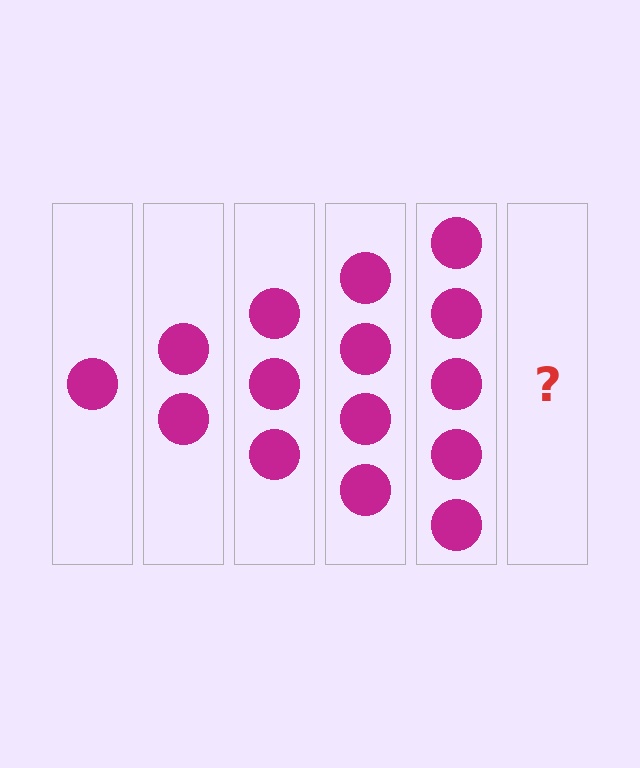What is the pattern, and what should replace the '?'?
The pattern is that each step adds one more circle. The '?' should be 6 circles.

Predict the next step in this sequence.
The next step is 6 circles.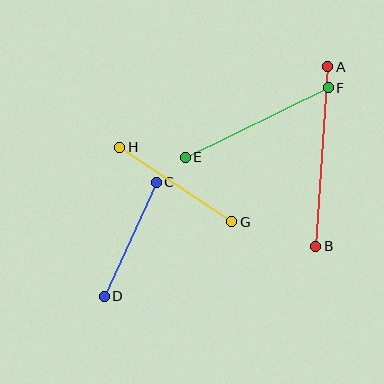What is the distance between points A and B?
The distance is approximately 180 pixels.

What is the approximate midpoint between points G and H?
The midpoint is at approximately (176, 184) pixels.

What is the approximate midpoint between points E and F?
The midpoint is at approximately (257, 123) pixels.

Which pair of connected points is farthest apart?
Points A and B are farthest apart.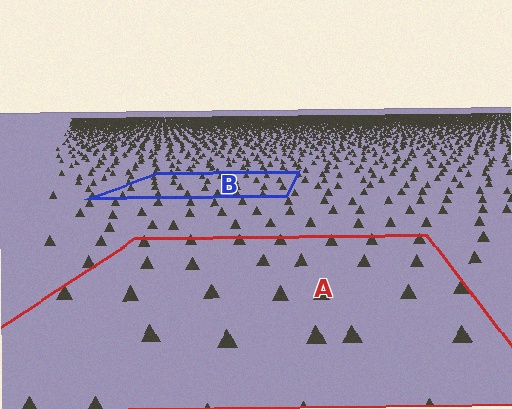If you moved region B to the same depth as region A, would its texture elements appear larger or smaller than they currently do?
They would appear larger. At a closer depth, the same texture elements are projected at a bigger on-screen size.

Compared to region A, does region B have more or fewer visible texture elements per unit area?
Region B has more texture elements per unit area — they are packed more densely because it is farther away.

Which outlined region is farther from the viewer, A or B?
Region B is farther from the viewer — the texture elements inside it appear smaller and more densely packed.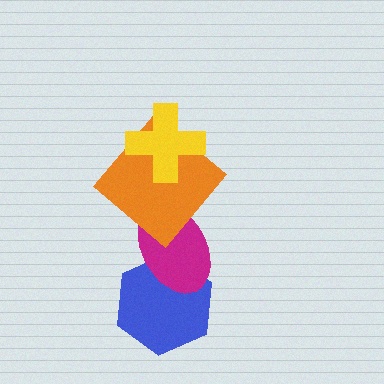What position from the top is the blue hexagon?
The blue hexagon is 4th from the top.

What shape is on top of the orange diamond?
The yellow cross is on top of the orange diamond.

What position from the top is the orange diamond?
The orange diamond is 2nd from the top.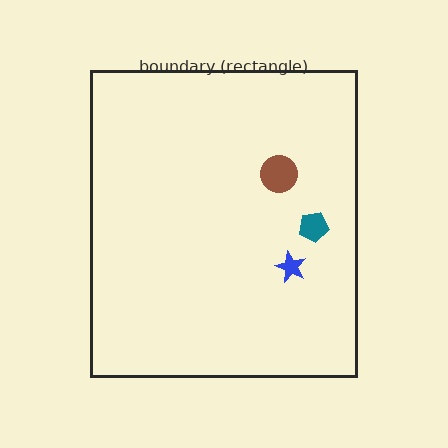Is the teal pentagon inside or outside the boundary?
Inside.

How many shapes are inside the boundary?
3 inside, 0 outside.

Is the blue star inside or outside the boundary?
Inside.